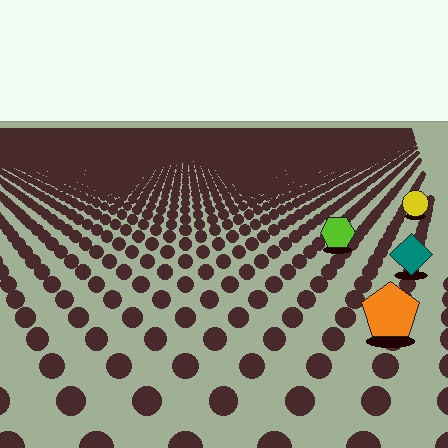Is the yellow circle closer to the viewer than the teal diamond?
No. The teal diamond is closer — you can tell from the texture gradient: the ground texture is coarser near it.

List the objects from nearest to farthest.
From nearest to farthest: the orange pentagon, the teal diamond, the lime hexagon, the yellow circle.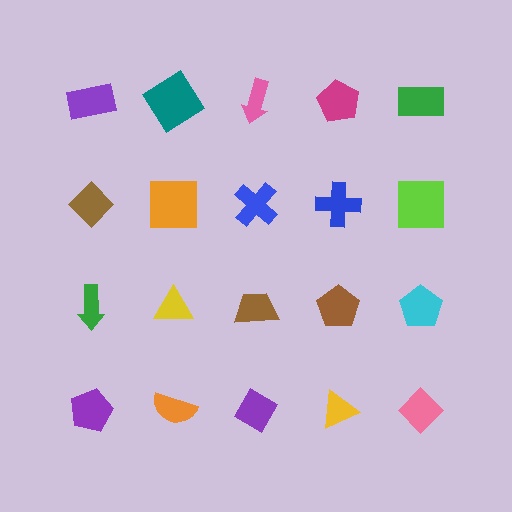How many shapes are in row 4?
5 shapes.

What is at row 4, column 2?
An orange semicircle.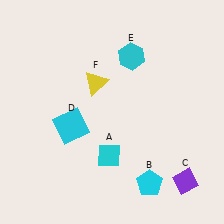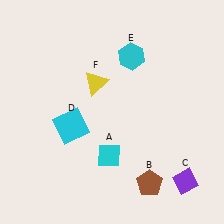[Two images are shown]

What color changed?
The pentagon (B) changed from cyan in Image 1 to brown in Image 2.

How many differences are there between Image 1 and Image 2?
There is 1 difference between the two images.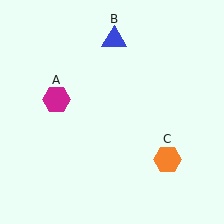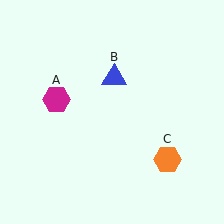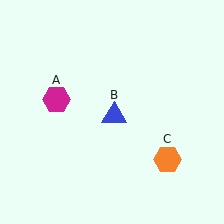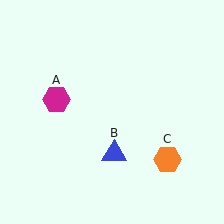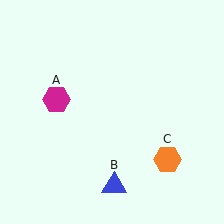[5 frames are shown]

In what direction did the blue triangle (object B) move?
The blue triangle (object B) moved down.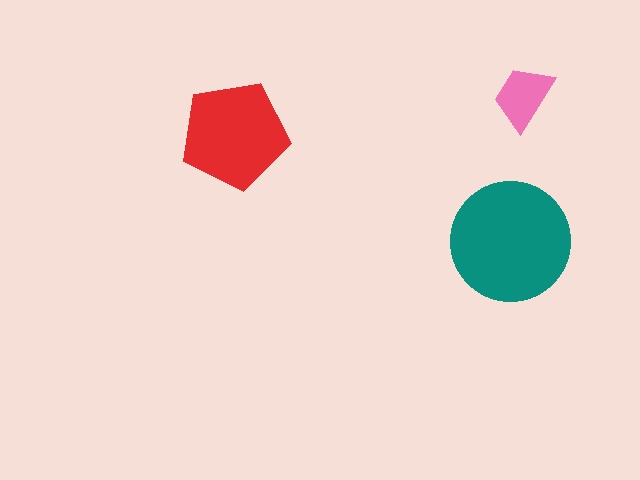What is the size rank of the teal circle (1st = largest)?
1st.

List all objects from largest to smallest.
The teal circle, the red pentagon, the pink trapezoid.